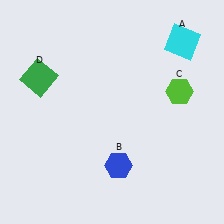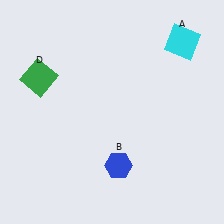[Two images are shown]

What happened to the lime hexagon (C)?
The lime hexagon (C) was removed in Image 2. It was in the top-right area of Image 1.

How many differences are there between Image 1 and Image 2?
There is 1 difference between the two images.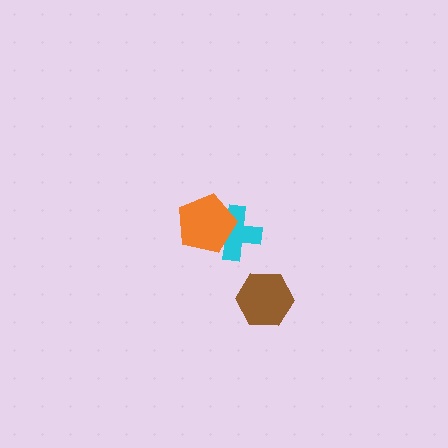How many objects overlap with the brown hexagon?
0 objects overlap with the brown hexagon.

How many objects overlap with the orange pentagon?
1 object overlaps with the orange pentagon.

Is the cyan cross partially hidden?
Yes, it is partially covered by another shape.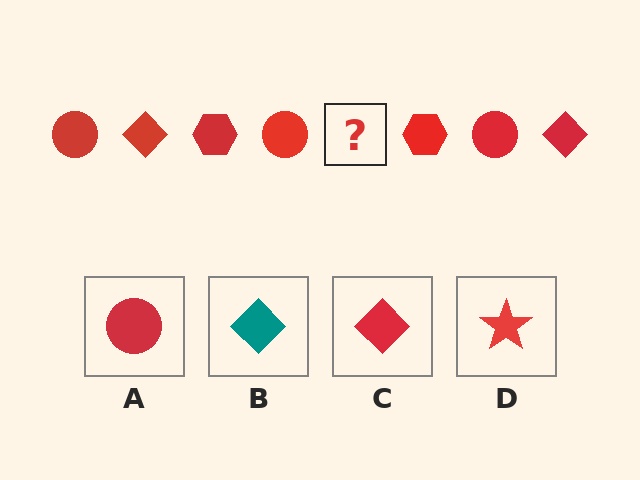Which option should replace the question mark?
Option C.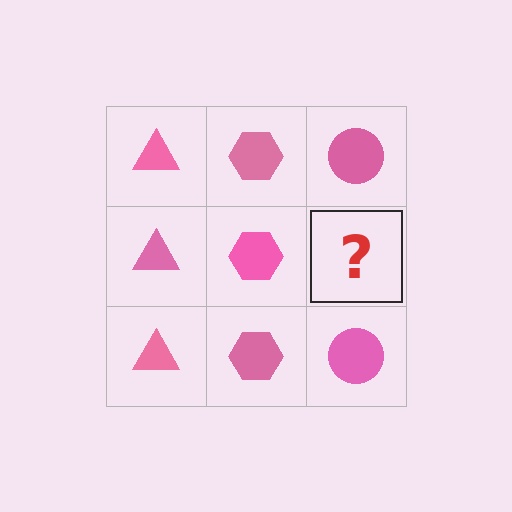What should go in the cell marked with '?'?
The missing cell should contain a pink circle.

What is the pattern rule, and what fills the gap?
The rule is that each column has a consistent shape. The gap should be filled with a pink circle.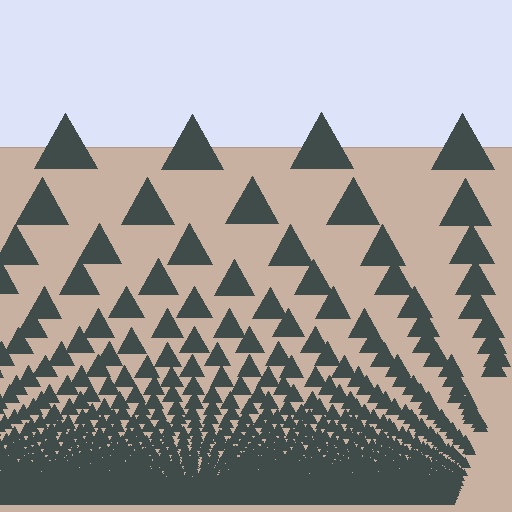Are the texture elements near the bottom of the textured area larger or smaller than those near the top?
Smaller. The gradient is inverted — elements near the bottom are smaller and denser.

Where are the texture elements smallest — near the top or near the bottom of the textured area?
Near the bottom.